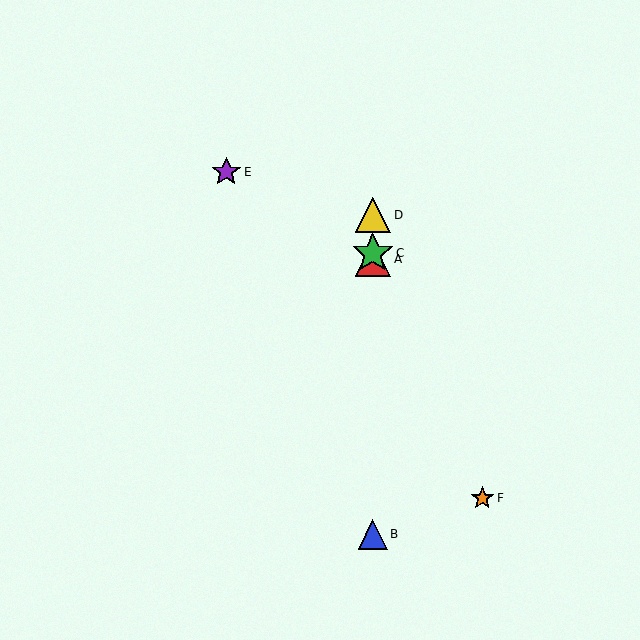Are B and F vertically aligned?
No, B is at x≈373 and F is at x≈482.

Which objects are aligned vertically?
Objects A, B, C, D are aligned vertically.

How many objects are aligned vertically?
4 objects (A, B, C, D) are aligned vertically.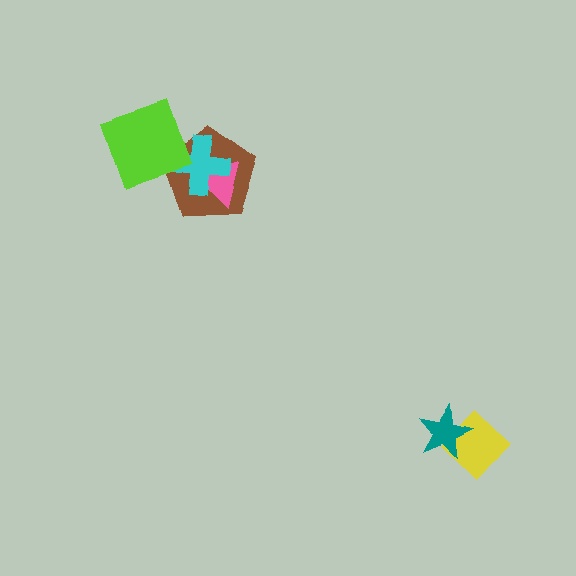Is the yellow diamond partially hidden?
Yes, it is partially covered by another shape.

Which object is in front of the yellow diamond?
The teal star is in front of the yellow diamond.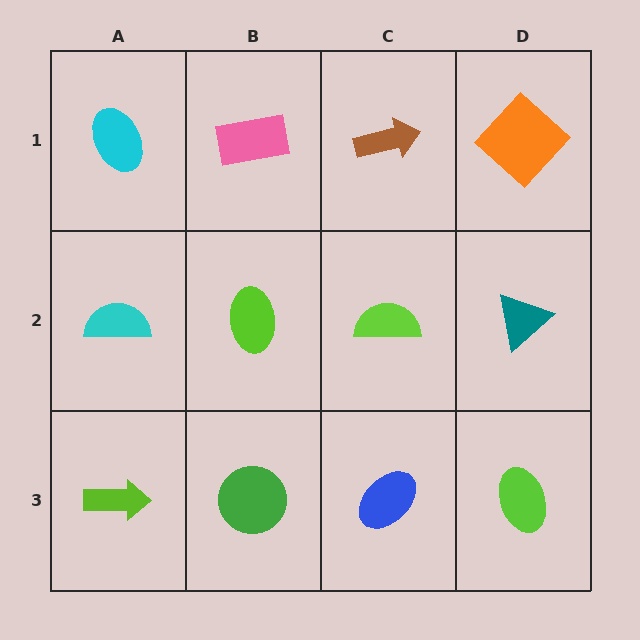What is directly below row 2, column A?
A lime arrow.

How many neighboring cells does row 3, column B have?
3.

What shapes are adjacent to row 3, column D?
A teal triangle (row 2, column D), a blue ellipse (row 3, column C).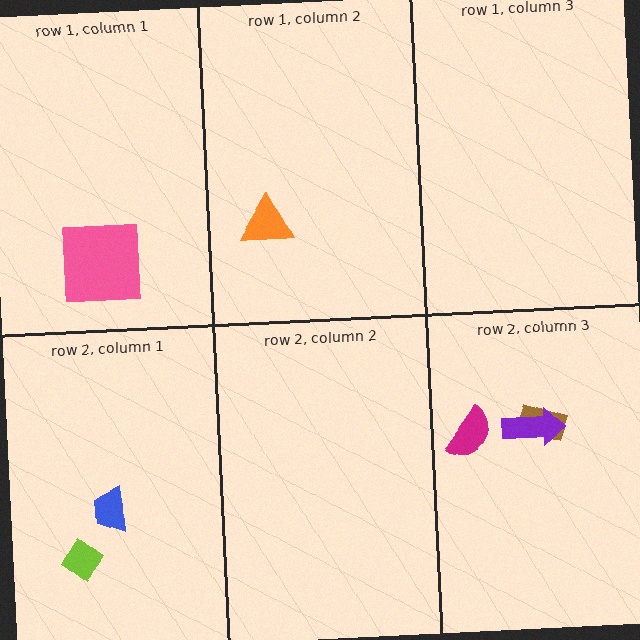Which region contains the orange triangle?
The row 1, column 2 region.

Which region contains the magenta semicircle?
The row 2, column 3 region.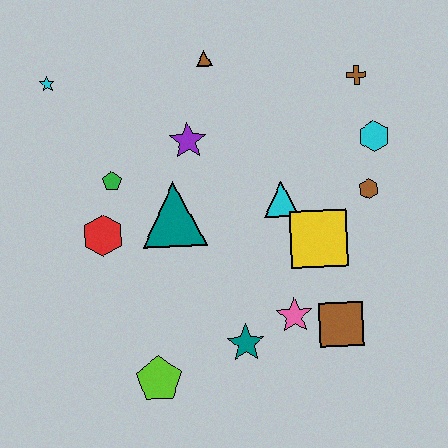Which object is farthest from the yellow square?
The cyan star is farthest from the yellow square.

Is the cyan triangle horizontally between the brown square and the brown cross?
No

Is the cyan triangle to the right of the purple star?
Yes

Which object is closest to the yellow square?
The cyan triangle is closest to the yellow square.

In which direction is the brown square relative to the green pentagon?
The brown square is to the right of the green pentagon.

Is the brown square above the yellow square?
No